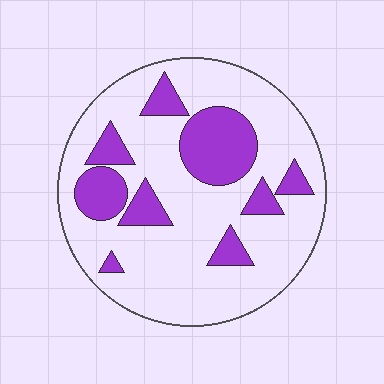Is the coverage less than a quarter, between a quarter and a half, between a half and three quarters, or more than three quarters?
Less than a quarter.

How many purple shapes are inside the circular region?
9.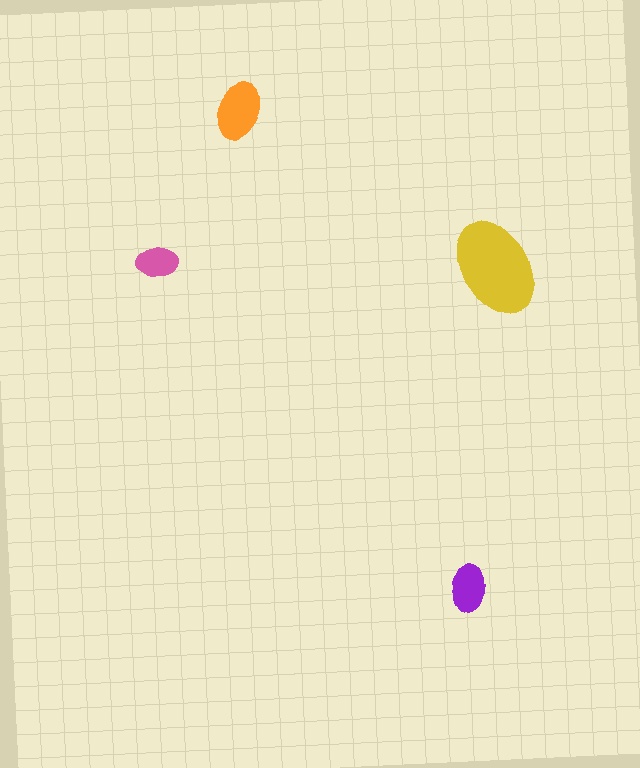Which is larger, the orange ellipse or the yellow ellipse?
The yellow one.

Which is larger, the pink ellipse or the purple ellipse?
The purple one.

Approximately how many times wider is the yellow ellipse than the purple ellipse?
About 2 times wider.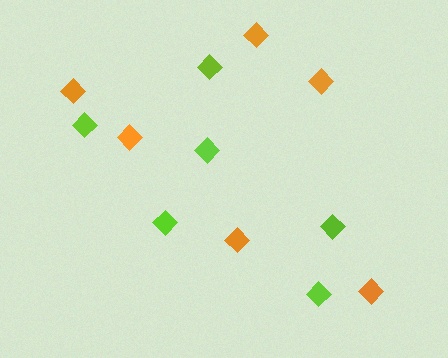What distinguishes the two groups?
There are 2 groups: one group of lime diamonds (6) and one group of orange diamonds (6).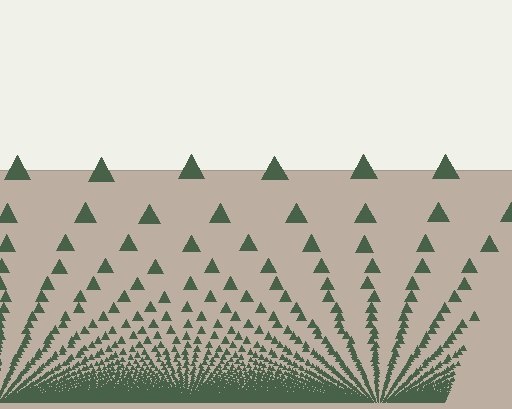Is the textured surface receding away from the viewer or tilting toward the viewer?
The surface appears to tilt toward the viewer. Texture elements get larger and sparser toward the top.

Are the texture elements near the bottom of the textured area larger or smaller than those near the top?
Smaller. The gradient is inverted — elements near the bottom are smaller and denser.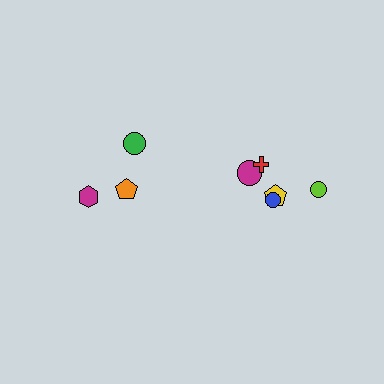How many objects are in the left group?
There are 3 objects.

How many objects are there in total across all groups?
There are 8 objects.